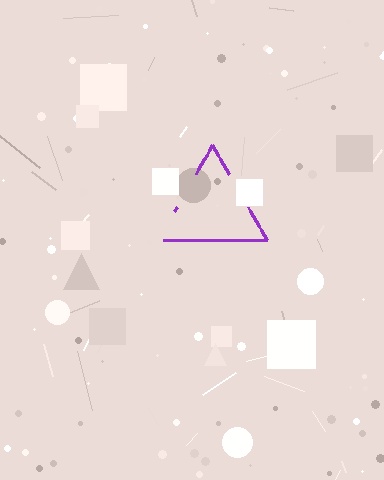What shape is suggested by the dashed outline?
The dashed outline suggests a triangle.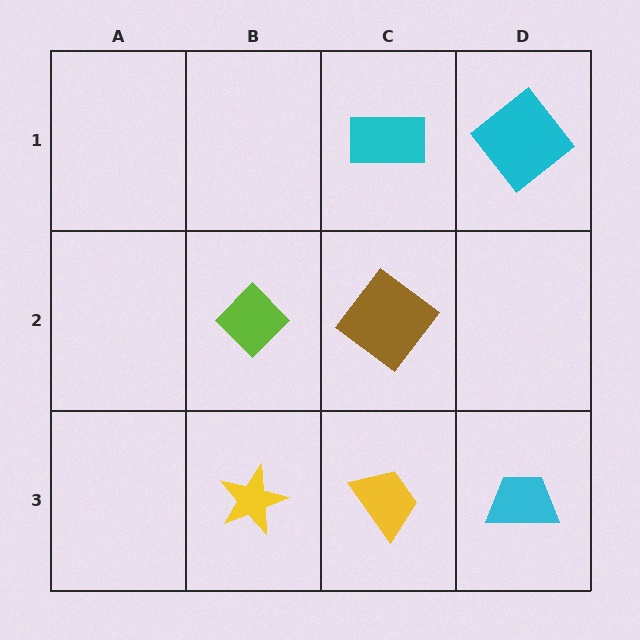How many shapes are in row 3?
3 shapes.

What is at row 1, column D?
A cyan diamond.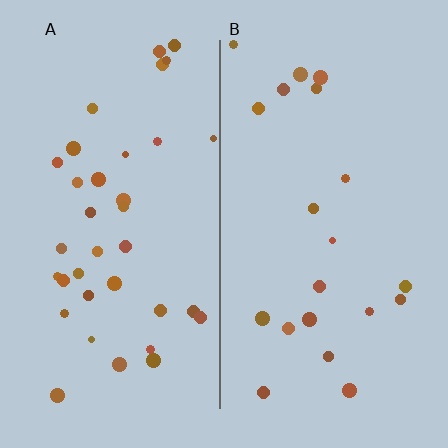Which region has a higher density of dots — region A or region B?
A (the left).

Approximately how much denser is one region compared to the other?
Approximately 1.8× — region A over region B.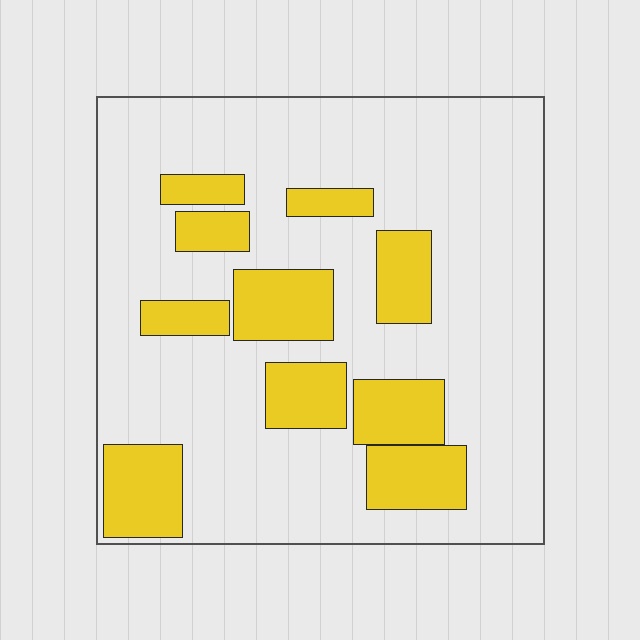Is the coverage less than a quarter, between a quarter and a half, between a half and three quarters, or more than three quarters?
Less than a quarter.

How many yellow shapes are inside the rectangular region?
10.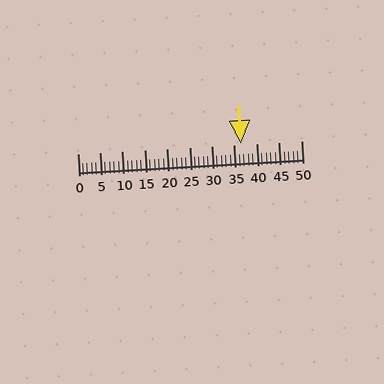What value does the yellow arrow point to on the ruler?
The yellow arrow points to approximately 36.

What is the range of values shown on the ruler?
The ruler shows values from 0 to 50.